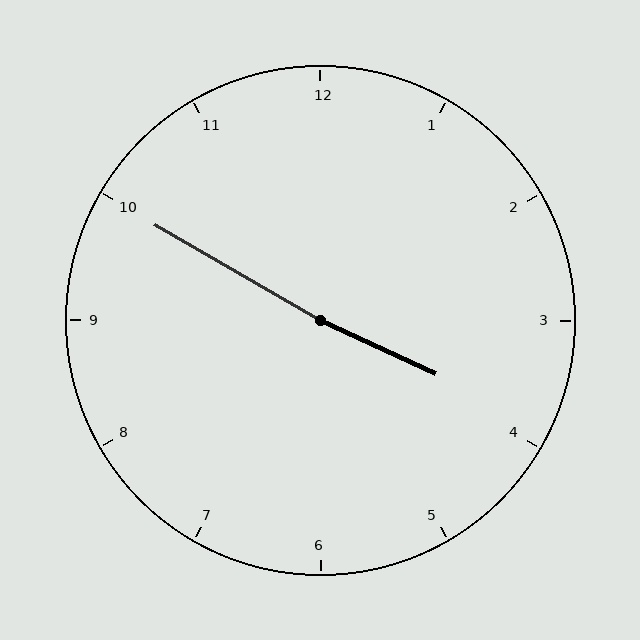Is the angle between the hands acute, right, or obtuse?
It is obtuse.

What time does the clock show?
3:50.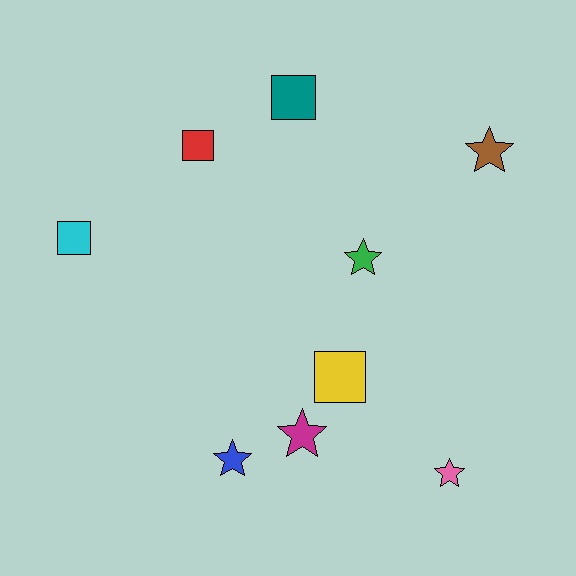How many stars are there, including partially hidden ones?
There are 5 stars.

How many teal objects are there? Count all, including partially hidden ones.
There is 1 teal object.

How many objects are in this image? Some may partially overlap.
There are 9 objects.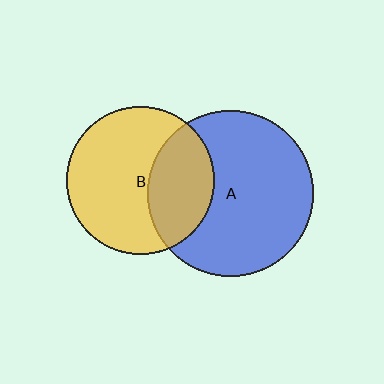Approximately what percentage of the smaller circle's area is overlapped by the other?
Approximately 35%.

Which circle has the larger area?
Circle A (blue).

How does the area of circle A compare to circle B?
Approximately 1.2 times.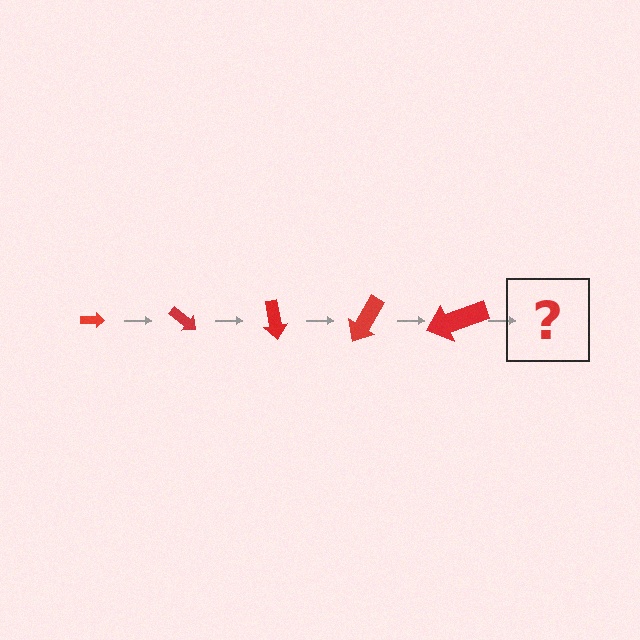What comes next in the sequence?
The next element should be an arrow, larger than the previous one and rotated 200 degrees from the start.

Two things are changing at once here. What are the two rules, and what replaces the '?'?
The two rules are that the arrow grows larger each step and it rotates 40 degrees each step. The '?' should be an arrow, larger than the previous one and rotated 200 degrees from the start.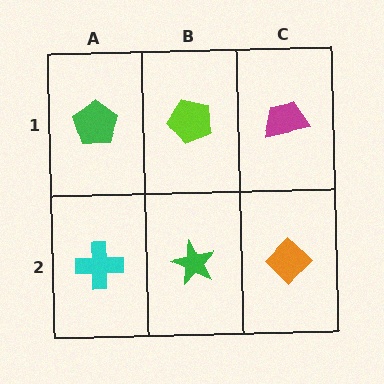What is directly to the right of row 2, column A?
A green star.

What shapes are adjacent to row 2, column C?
A magenta trapezoid (row 1, column C), a green star (row 2, column B).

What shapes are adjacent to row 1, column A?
A cyan cross (row 2, column A), a lime pentagon (row 1, column B).